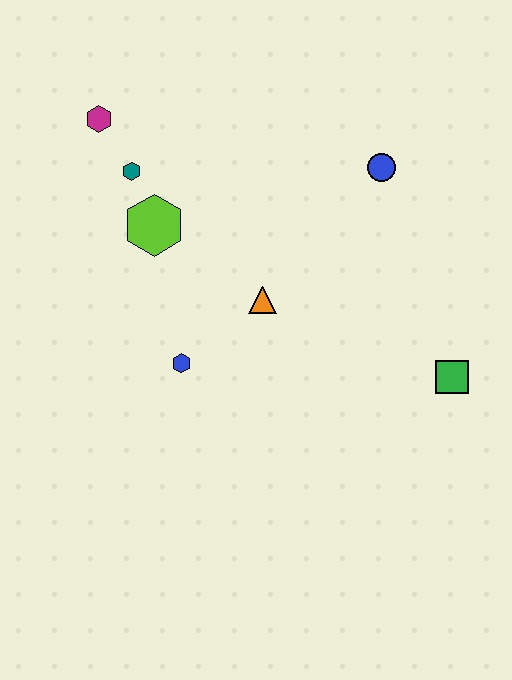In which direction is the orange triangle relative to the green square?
The orange triangle is to the left of the green square.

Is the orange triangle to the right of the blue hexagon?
Yes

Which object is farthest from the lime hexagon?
The green square is farthest from the lime hexagon.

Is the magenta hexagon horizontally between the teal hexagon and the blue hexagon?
No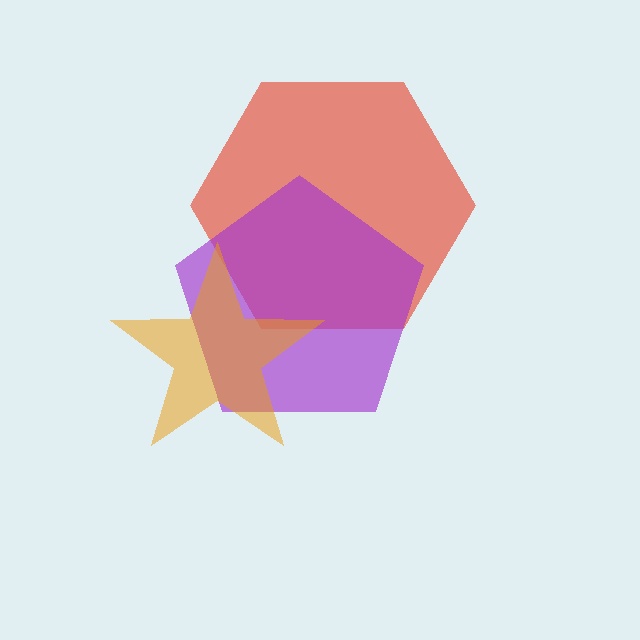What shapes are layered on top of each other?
The layered shapes are: a red hexagon, a purple pentagon, an orange star.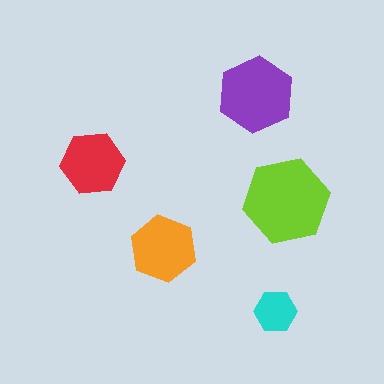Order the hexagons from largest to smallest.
the lime one, the purple one, the orange one, the red one, the cyan one.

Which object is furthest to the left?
The red hexagon is leftmost.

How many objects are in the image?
There are 5 objects in the image.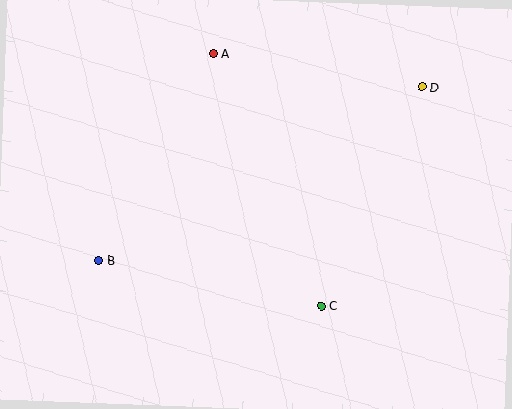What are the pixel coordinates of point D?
Point D is at (422, 87).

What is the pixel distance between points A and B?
The distance between A and B is 237 pixels.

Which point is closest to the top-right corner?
Point D is closest to the top-right corner.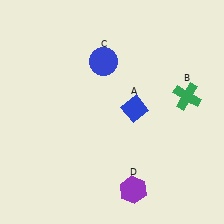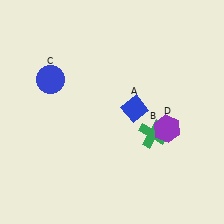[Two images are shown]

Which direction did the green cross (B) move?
The green cross (B) moved down.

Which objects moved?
The objects that moved are: the green cross (B), the blue circle (C), the purple hexagon (D).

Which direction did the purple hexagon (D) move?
The purple hexagon (D) moved up.